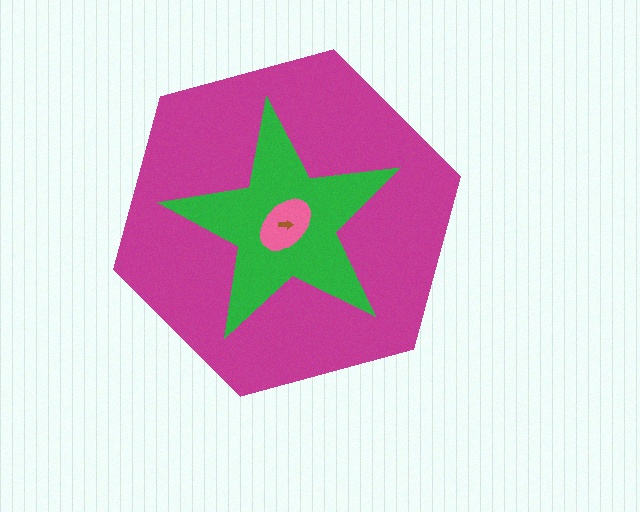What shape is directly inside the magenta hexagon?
The green star.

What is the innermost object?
The brown arrow.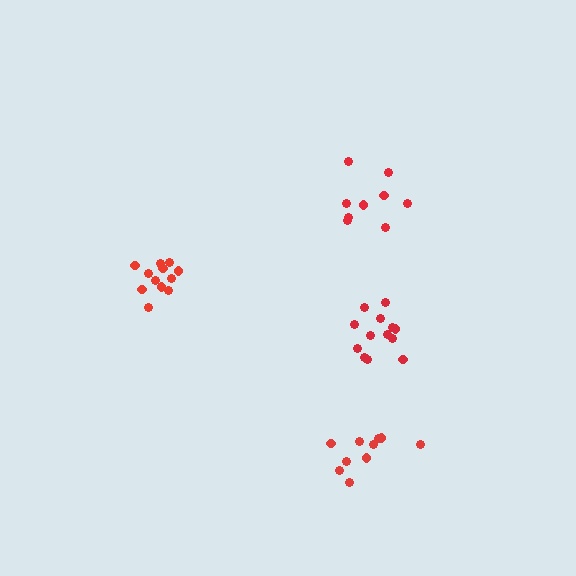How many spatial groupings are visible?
There are 4 spatial groupings.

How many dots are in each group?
Group 1: 10 dots, Group 2: 12 dots, Group 3: 9 dots, Group 4: 13 dots (44 total).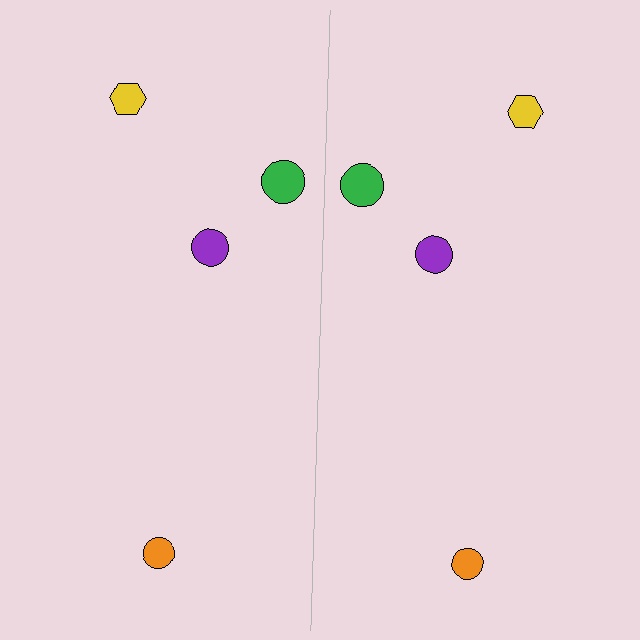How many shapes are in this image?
There are 8 shapes in this image.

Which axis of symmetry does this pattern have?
The pattern has a vertical axis of symmetry running through the center of the image.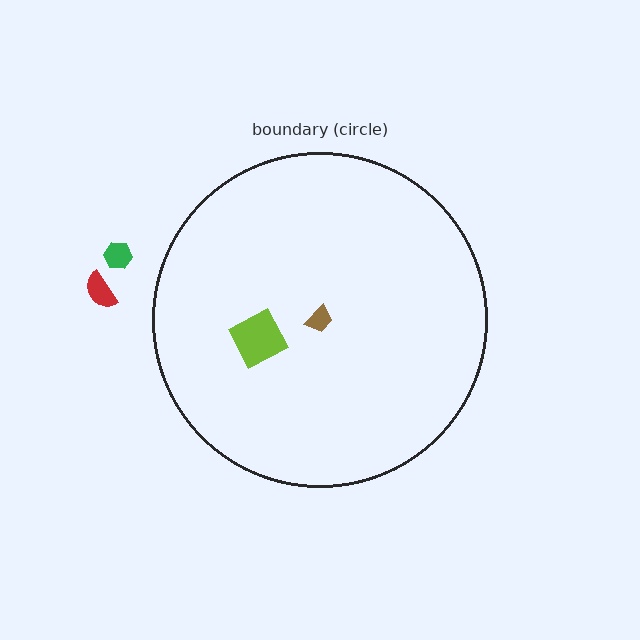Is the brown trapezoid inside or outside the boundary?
Inside.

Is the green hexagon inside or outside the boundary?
Outside.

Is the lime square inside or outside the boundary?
Inside.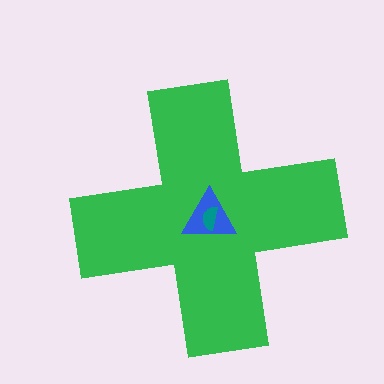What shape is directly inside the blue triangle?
The teal semicircle.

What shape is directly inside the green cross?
The blue triangle.